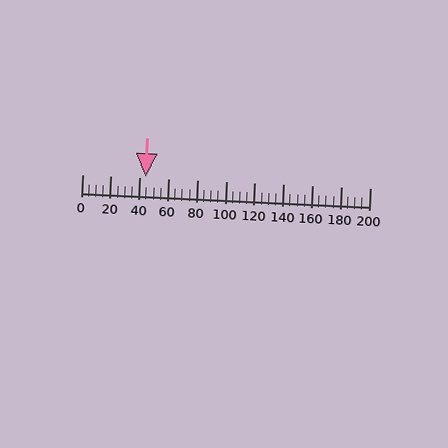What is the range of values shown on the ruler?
The ruler shows values from 0 to 200.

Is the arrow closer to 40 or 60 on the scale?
The arrow is closer to 40.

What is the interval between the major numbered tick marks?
The major tick marks are spaced 20 units apart.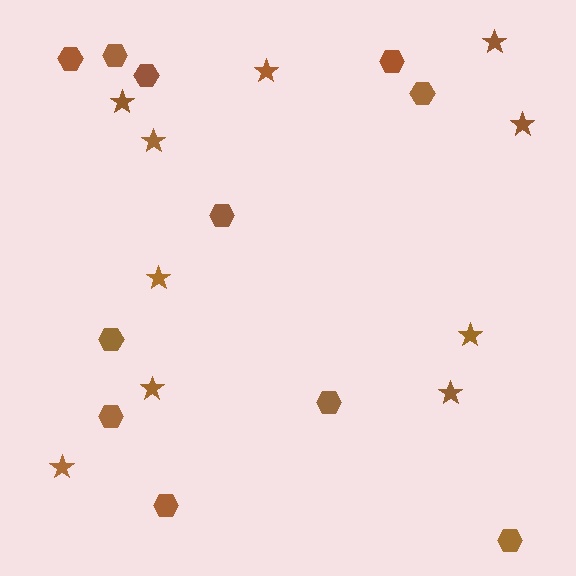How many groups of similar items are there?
There are 2 groups: one group of hexagons (11) and one group of stars (10).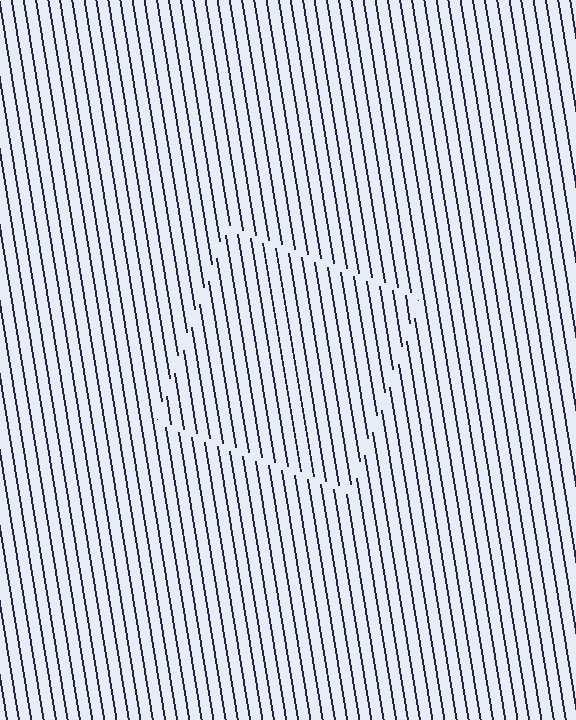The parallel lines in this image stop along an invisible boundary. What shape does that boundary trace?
An illusory square. The interior of the shape contains the same grating, shifted by half a period — the contour is defined by the phase discontinuity where line-ends from the inner and outer gratings abut.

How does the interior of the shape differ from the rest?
The interior of the shape contains the same grating, shifted by half a period — the contour is defined by the phase discontinuity where line-ends from the inner and outer gratings abut.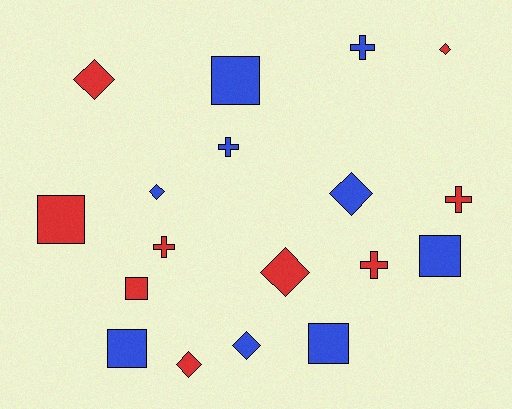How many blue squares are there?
There are 4 blue squares.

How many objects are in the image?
There are 18 objects.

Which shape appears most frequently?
Diamond, with 7 objects.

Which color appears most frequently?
Red, with 9 objects.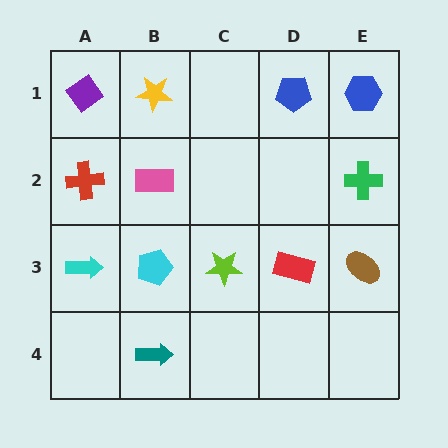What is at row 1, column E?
A blue hexagon.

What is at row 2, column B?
A pink rectangle.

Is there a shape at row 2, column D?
No, that cell is empty.